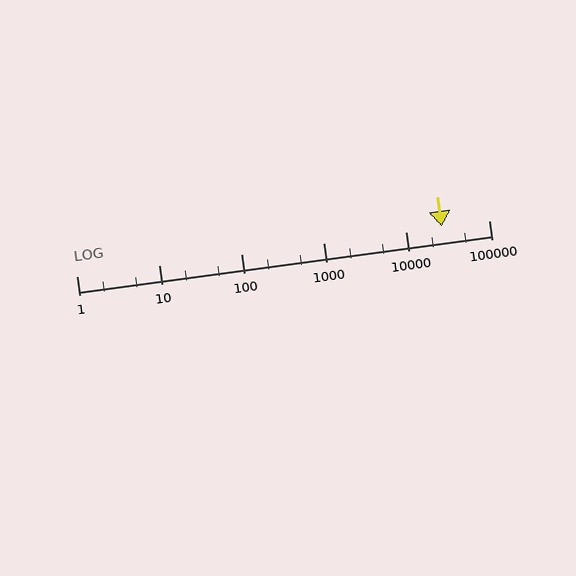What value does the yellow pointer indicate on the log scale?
The pointer indicates approximately 27000.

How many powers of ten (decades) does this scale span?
The scale spans 5 decades, from 1 to 100000.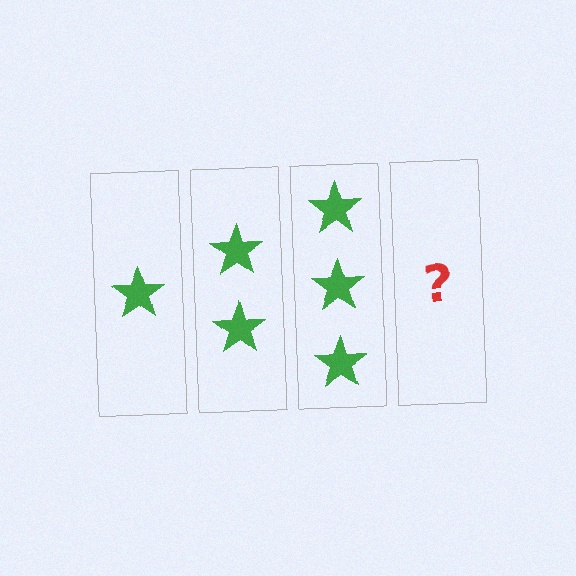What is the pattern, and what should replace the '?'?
The pattern is that each step adds one more star. The '?' should be 4 stars.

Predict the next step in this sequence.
The next step is 4 stars.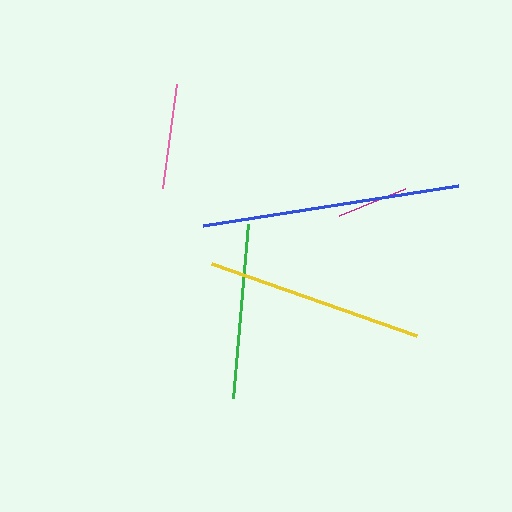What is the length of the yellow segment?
The yellow segment is approximately 217 pixels long.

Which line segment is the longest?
The blue line is the longest at approximately 259 pixels.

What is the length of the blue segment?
The blue segment is approximately 259 pixels long.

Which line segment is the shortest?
The magenta line is the shortest at approximately 72 pixels.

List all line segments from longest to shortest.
From longest to shortest: blue, yellow, green, pink, magenta.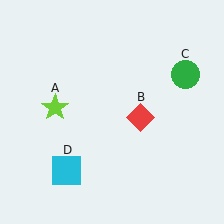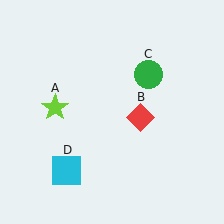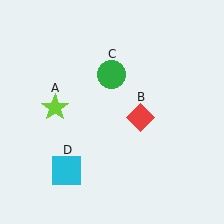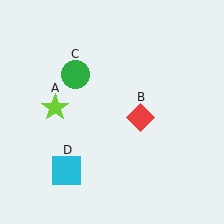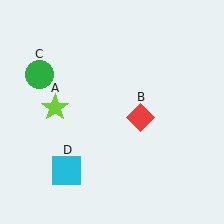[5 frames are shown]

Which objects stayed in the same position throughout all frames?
Lime star (object A) and red diamond (object B) and cyan square (object D) remained stationary.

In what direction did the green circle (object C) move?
The green circle (object C) moved left.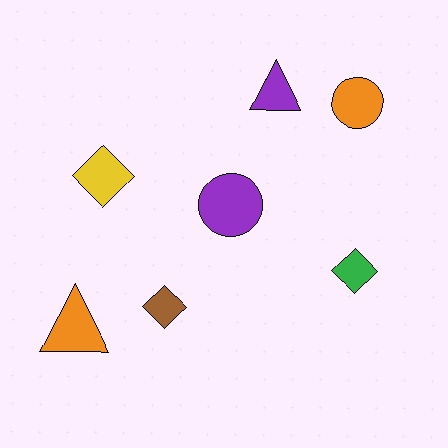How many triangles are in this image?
There are 2 triangles.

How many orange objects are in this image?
There are 2 orange objects.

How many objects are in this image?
There are 7 objects.